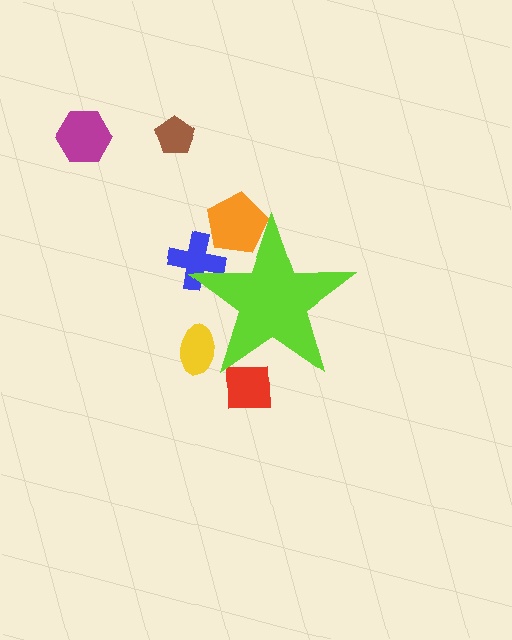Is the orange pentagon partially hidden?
Yes, the orange pentagon is partially hidden behind the lime star.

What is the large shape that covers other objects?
A lime star.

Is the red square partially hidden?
Yes, the red square is partially hidden behind the lime star.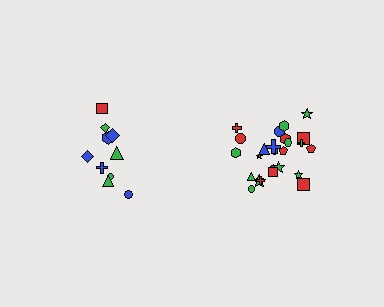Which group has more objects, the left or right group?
The right group.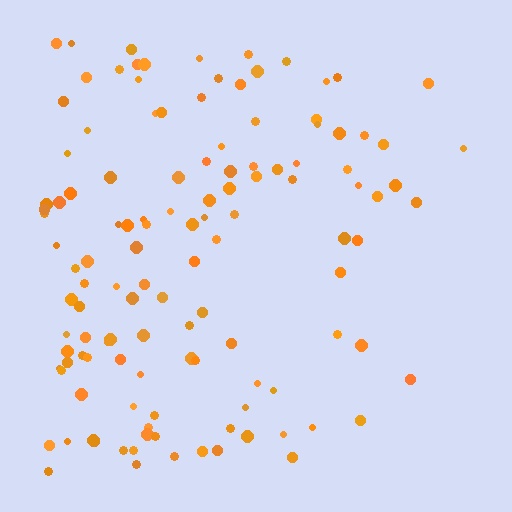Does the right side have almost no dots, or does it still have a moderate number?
Still a moderate number, just noticeably fewer than the left.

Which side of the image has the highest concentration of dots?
The left.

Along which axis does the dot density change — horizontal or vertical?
Horizontal.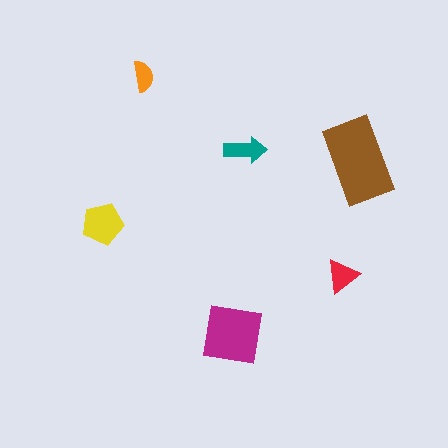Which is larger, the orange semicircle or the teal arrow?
The teal arrow.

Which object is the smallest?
The orange semicircle.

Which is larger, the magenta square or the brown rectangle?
The brown rectangle.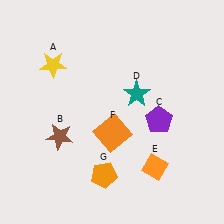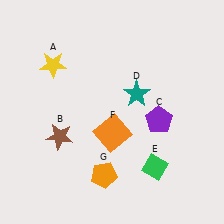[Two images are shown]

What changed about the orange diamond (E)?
In Image 1, E is orange. In Image 2, it changed to green.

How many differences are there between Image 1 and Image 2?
There is 1 difference between the two images.